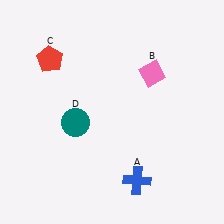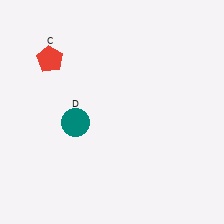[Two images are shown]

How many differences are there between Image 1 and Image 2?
There are 2 differences between the two images.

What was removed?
The blue cross (A), the pink diamond (B) were removed in Image 2.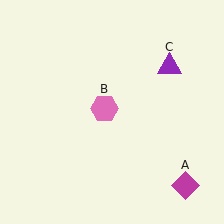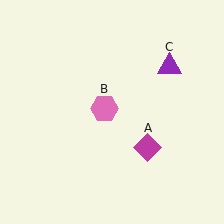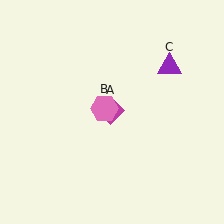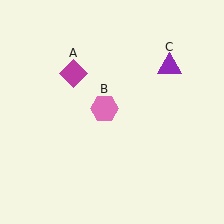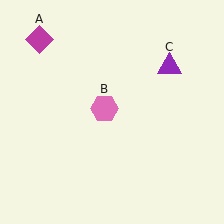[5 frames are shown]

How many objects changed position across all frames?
1 object changed position: magenta diamond (object A).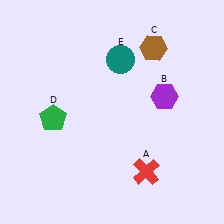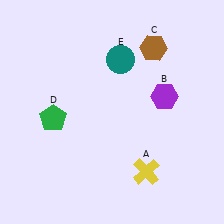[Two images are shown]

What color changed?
The cross (A) changed from red in Image 1 to yellow in Image 2.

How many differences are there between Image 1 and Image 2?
There is 1 difference between the two images.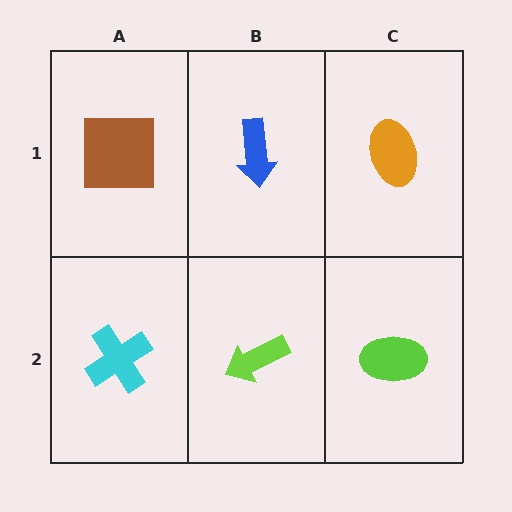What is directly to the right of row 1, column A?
A blue arrow.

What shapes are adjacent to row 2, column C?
An orange ellipse (row 1, column C), a lime arrow (row 2, column B).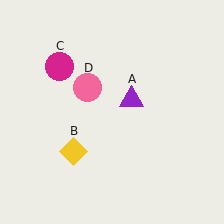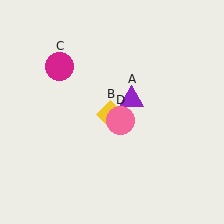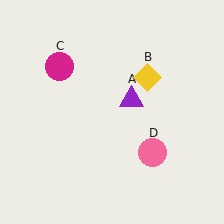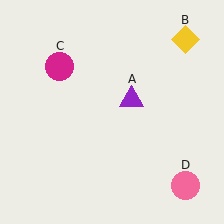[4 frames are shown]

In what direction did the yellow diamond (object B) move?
The yellow diamond (object B) moved up and to the right.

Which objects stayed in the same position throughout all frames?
Purple triangle (object A) and magenta circle (object C) remained stationary.